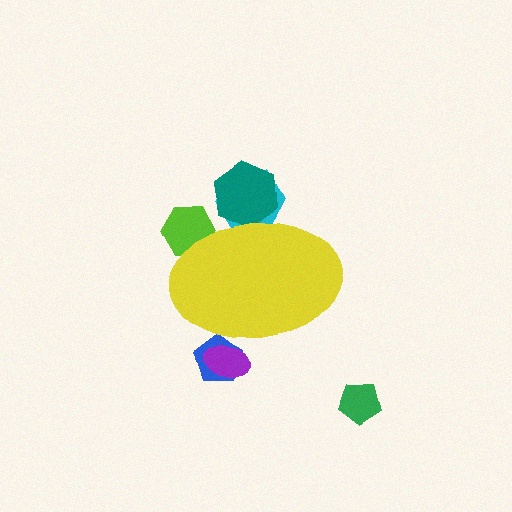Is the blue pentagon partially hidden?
Yes, the blue pentagon is partially hidden behind the yellow ellipse.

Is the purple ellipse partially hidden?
Yes, the purple ellipse is partially hidden behind the yellow ellipse.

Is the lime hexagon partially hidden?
Yes, the lime hexagon is partially hidden behind the yellow ellipse.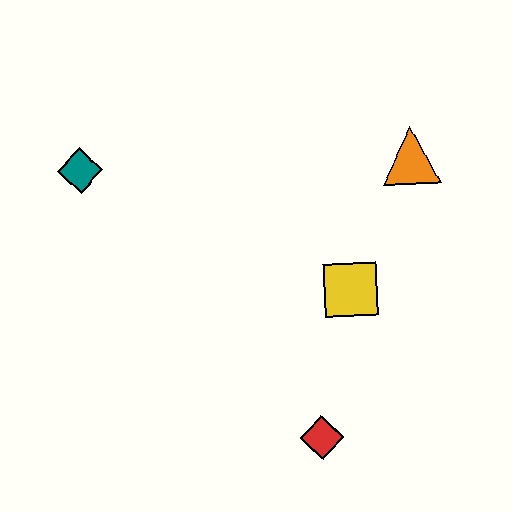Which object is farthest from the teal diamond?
The red diamond is farthest from the teal diamond.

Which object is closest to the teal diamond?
The yellow square is closest to the teal diamond.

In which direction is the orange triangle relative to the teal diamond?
The orange triangle is to the right of the teal diamond.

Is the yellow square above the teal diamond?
No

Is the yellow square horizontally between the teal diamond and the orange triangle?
Yes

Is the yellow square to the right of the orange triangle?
No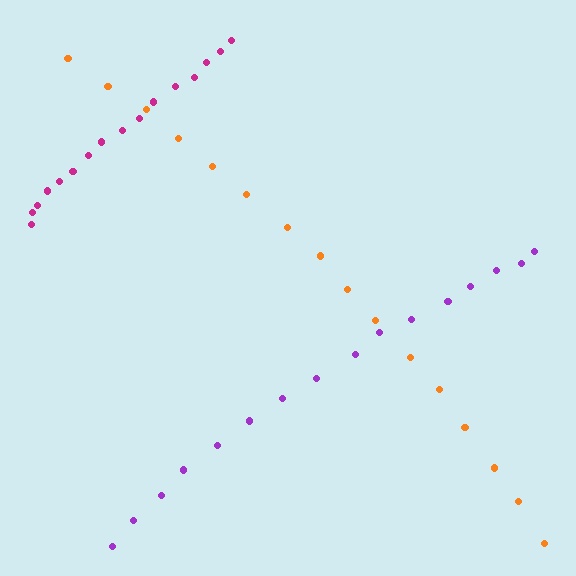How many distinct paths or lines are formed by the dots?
There are 3 distinct paths.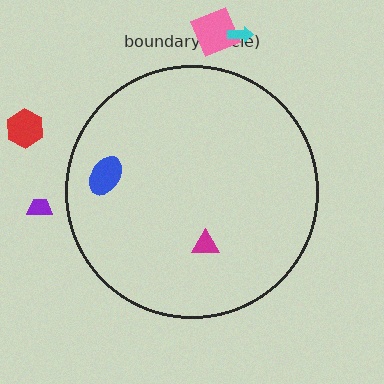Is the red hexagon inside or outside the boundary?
Outside.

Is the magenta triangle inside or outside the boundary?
Inside.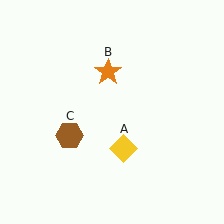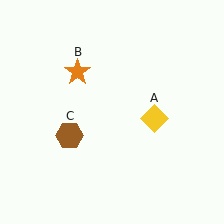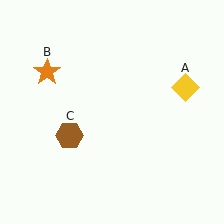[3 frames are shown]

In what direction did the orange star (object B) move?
The orange star (object B) moved left.